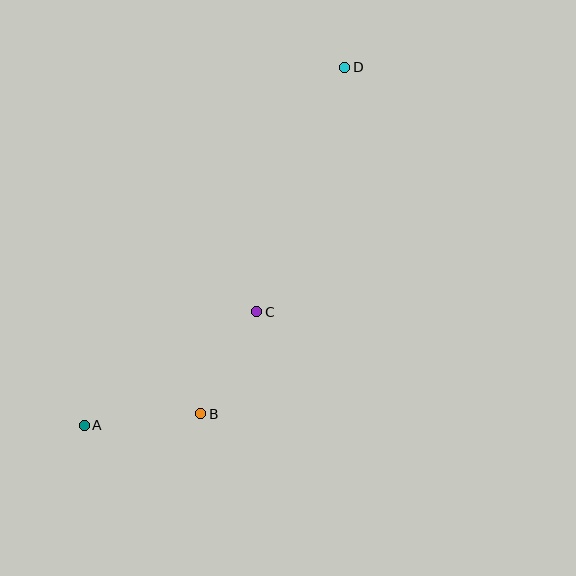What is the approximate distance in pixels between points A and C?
The distance between A and C is approximately 207 pixels.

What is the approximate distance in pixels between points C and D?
The distance between C and D is approximately 260 pixels.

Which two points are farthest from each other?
Points A and D are farthest from each other.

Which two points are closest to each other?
Points B and C are closest to each other.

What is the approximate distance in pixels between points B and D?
The distance between B and D is approximately 375 pixels.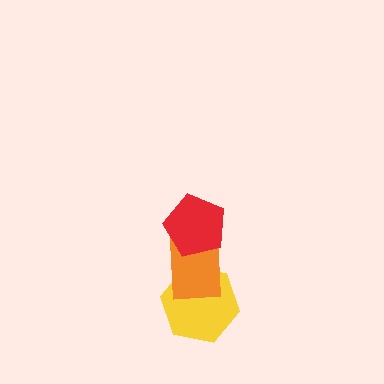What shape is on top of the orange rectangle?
The red pentagon is on top of the orange rectangle.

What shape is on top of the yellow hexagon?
The orange rectangle is on top of the yellow hexagon.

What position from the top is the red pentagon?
The red pentagon is 1st from the top.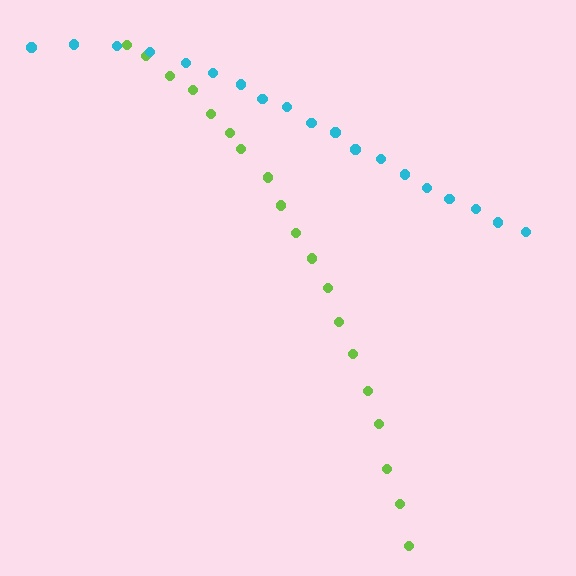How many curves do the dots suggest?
There are 2 distinct paths.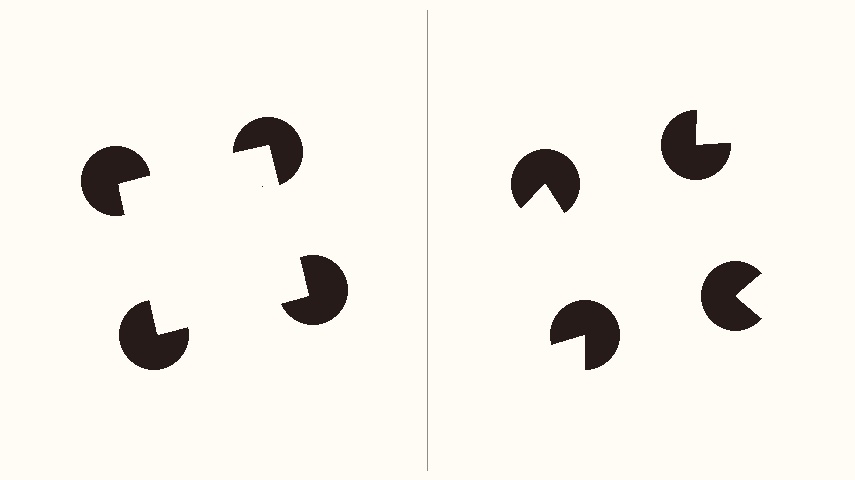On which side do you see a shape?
An illusory square appears on the left side. On the right side the wedge cuts are rotated, so no coherent shape forms.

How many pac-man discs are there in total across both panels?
8 — 4 on each side.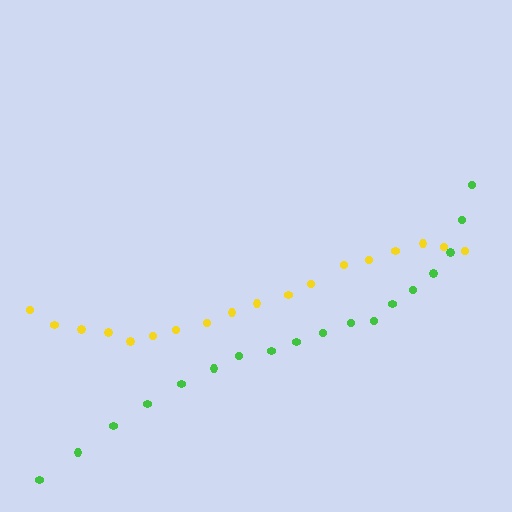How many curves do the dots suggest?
There are 2 distinct paths.